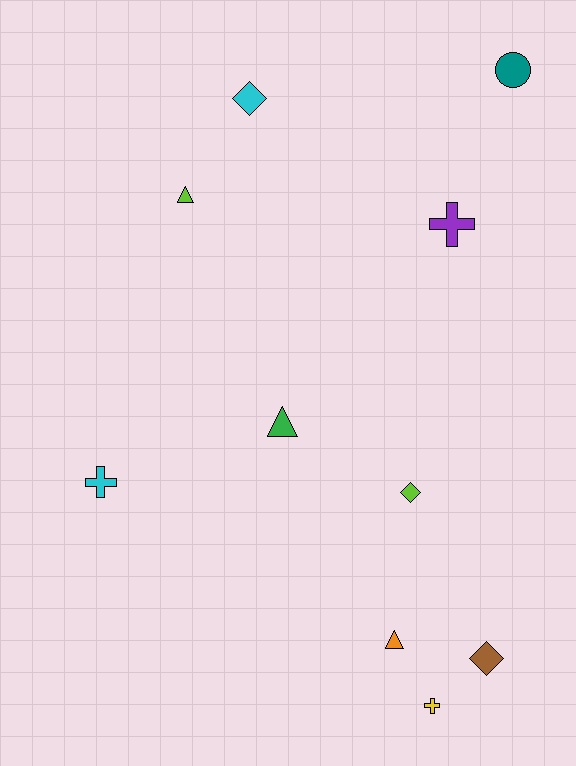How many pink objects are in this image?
There are no pink objects.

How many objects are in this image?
There are 10 objects.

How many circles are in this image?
There is 1 circle.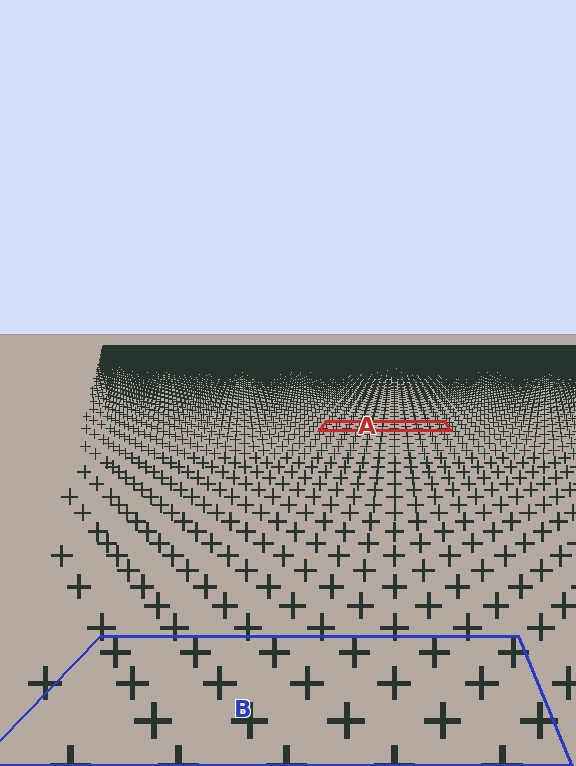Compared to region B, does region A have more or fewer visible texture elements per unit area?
Region A has more texture elements per unit area — they are packed more densely because it is farther away.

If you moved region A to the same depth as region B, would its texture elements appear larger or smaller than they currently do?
They would appear larger. At a closer depth, the same texture elements are projected at a bigger on-screen size.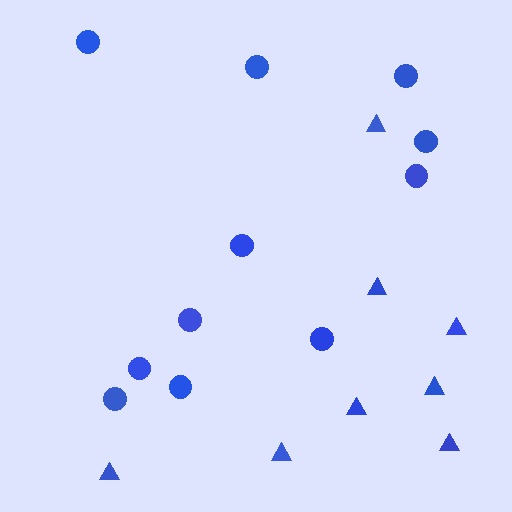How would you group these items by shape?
There are 2 groups: one group of circles (11) and one group of triangles (8).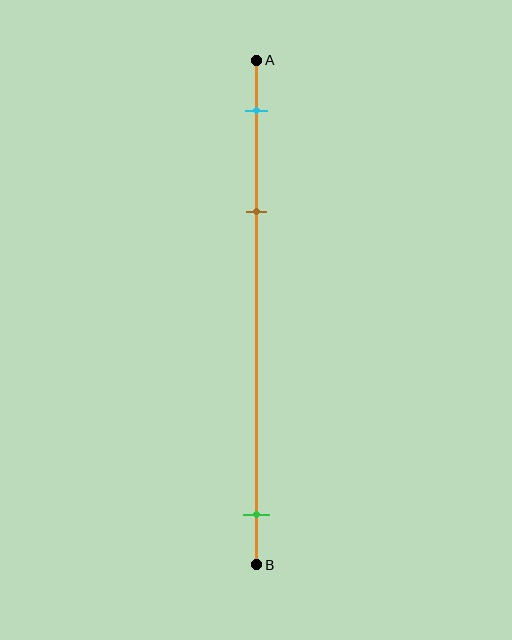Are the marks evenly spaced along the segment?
No, the marks are not evenly spaced.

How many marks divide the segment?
There are 3 marks dividing the segment.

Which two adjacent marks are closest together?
The cyan and brown marks are the closest adjacent pair.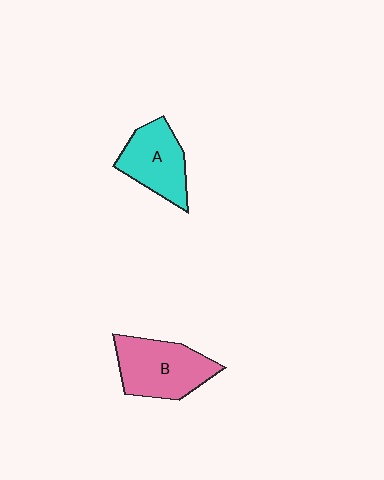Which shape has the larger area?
Shape B (pink).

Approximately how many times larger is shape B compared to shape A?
Approximately 1.2 times.